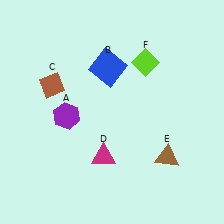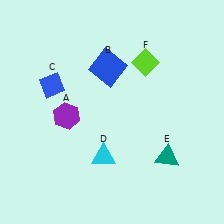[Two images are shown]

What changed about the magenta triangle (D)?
In Image 1, D is magenta. In Image 2, it changed to cyan.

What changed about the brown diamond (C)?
In Image 1, C is brown. In Image 2, it changed to blue.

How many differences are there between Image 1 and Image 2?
There are 3 differences between the two images.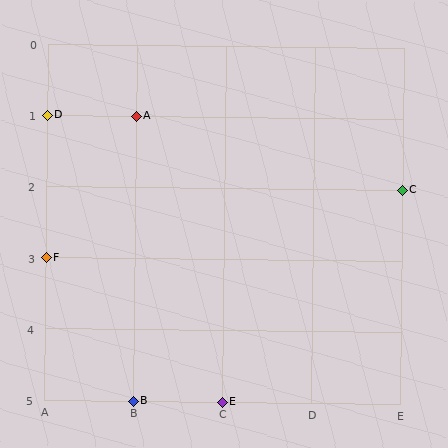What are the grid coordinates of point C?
Point C is at grid coordinates (E, 2).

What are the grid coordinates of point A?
Point A is at grid coordinates (B, 1).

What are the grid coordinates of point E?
Point E is at grid coordinates (C, 5).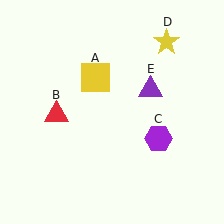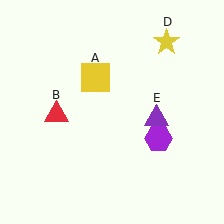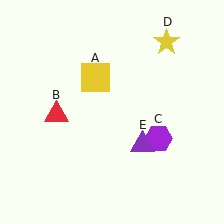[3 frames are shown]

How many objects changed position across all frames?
1 object changed position: purple triangle (object E).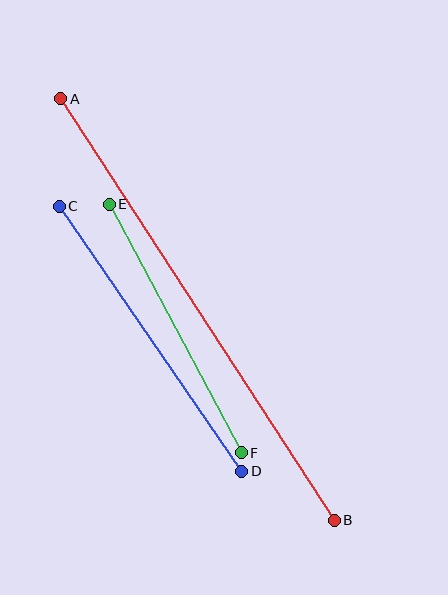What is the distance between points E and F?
The distance is approximately 281 pixels.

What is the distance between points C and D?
The distance is approximately 322 pixels.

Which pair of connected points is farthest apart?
Points A and B are farthest apart.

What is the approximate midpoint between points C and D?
The midpoint is at approximately (151, 339) pixels.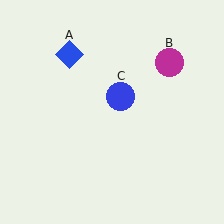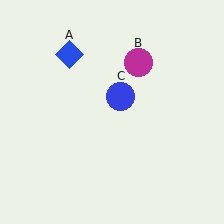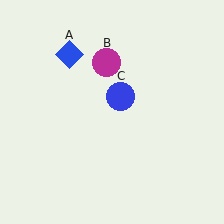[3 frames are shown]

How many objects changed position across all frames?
1 object changed position: magenta circle (object B).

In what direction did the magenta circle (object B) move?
The magenta circle (object B) moved left.